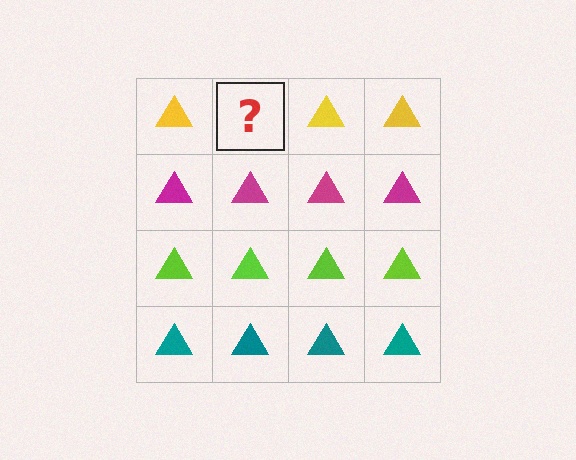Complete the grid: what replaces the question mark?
The question mark should be replaced with a yellow triangle.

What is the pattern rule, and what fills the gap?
The rule is that each row has a consistent color. The gap should be filled with a yellow triangle.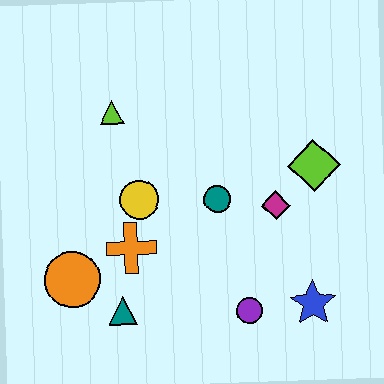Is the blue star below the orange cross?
Yes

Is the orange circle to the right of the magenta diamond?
No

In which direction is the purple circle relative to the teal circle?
The purple circle is below the teal circle.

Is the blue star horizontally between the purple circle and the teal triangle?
No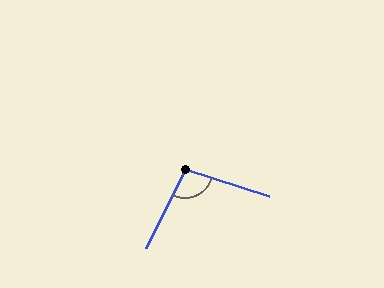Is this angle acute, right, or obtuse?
It is obtuse.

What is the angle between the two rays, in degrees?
Approximately 99 degrees.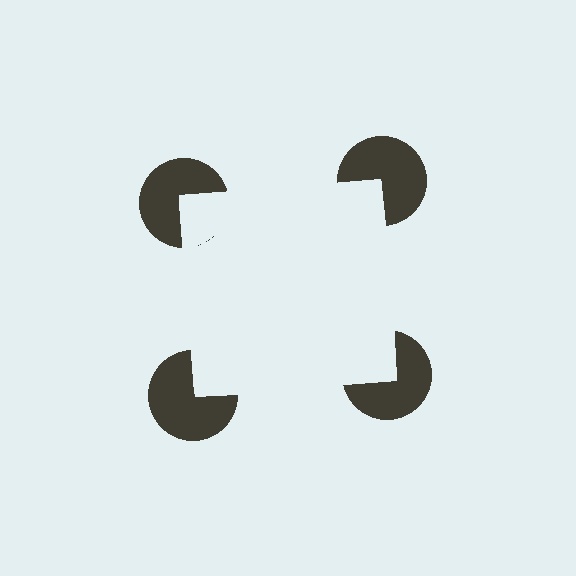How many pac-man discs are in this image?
There are 4 — one at each vertex of the illusory square.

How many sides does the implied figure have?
4 sides.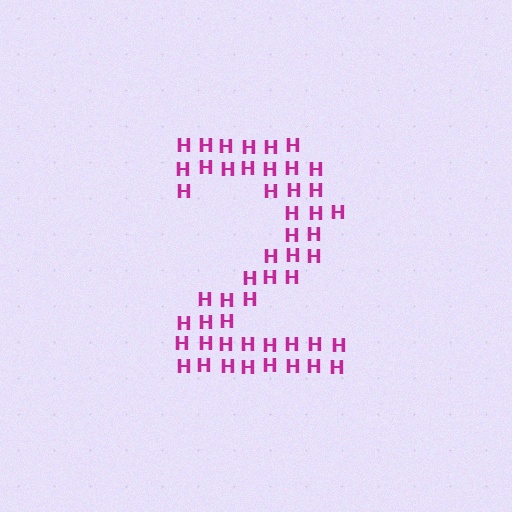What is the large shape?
The large shape is the digit 2.